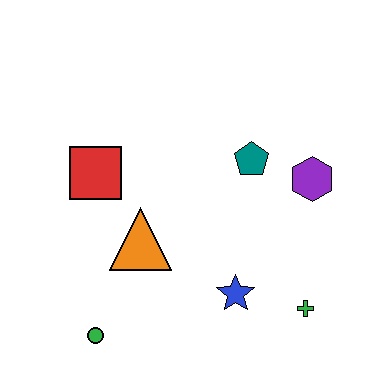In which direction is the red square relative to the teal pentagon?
The red square is to the left of the teal pentagon.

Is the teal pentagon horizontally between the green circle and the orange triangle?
No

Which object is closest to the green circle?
The orange triangle is closest to the green circle.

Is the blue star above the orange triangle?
No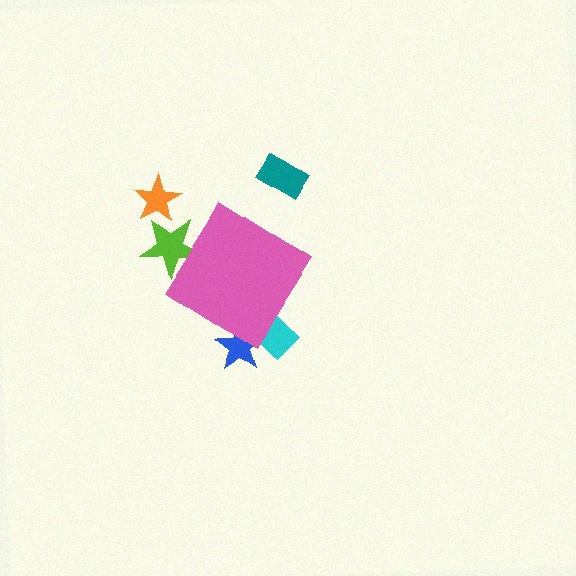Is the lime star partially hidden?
Yes, the lime star is partially hidden behind the pink diamond.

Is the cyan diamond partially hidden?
Yes, the cyan diamond is partially hidden behind the pink diamond.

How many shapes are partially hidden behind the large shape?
3 shapes are partially hidden.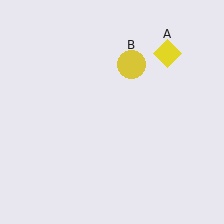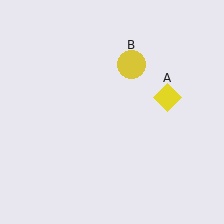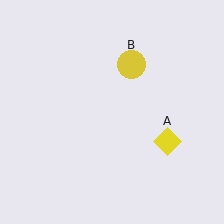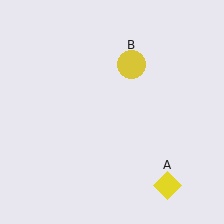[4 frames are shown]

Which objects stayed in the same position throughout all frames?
Yellow circle (object B) remained stationary.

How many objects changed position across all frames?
1 object changed position: yellow diamond (object A).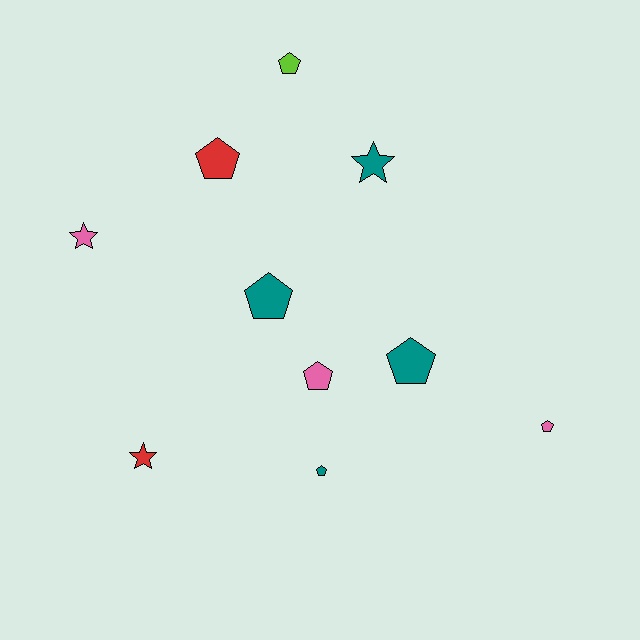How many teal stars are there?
There is 1 teal star.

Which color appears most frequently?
Teal, with 4 objects.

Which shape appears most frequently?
Pentagon, with 7 objects.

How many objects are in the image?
There are 10 objects.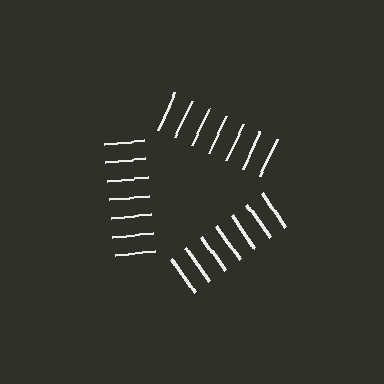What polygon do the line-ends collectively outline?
An illusory triangle — the line segments terminate on its edges but no continuous stroke is drawn.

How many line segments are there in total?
21 — 7 along each of the 3 edges.